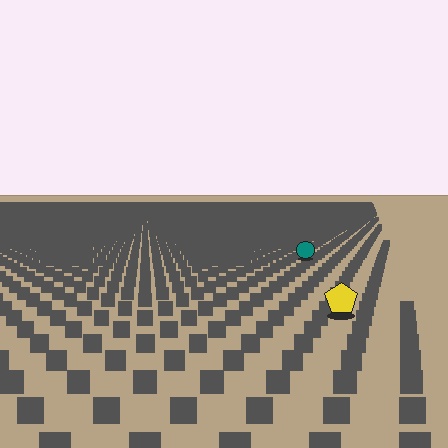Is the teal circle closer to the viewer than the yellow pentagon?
No. The yellow pentagon is closer — you can tell from the texture gradient: the ground texture is coarser near it.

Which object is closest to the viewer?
The yellow pentagon is closest. The texture marks near it are larger and more spread out.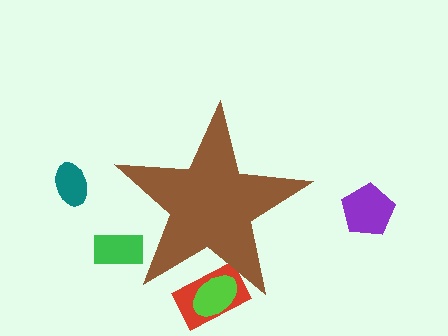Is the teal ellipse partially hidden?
No, the teal ellipse is fully visible.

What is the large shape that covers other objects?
A brown star.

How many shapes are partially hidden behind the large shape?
3 shapes are partially hidden.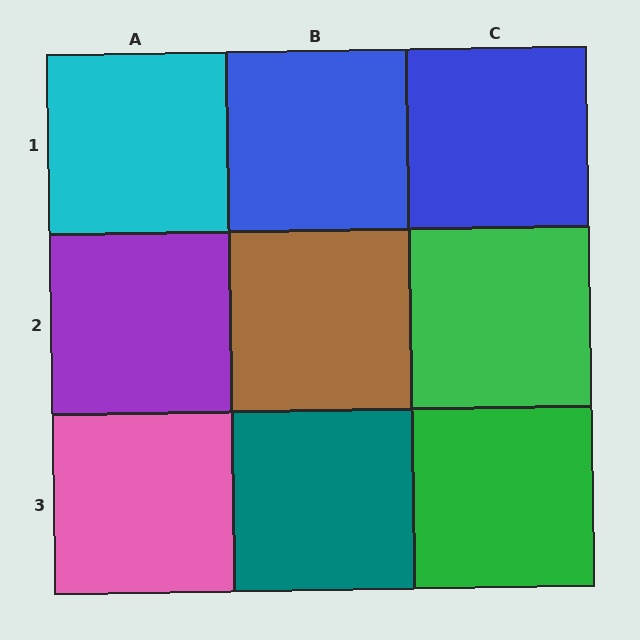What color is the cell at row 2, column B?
Brown.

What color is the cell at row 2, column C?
Green.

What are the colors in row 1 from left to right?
Cyan, blue, blue.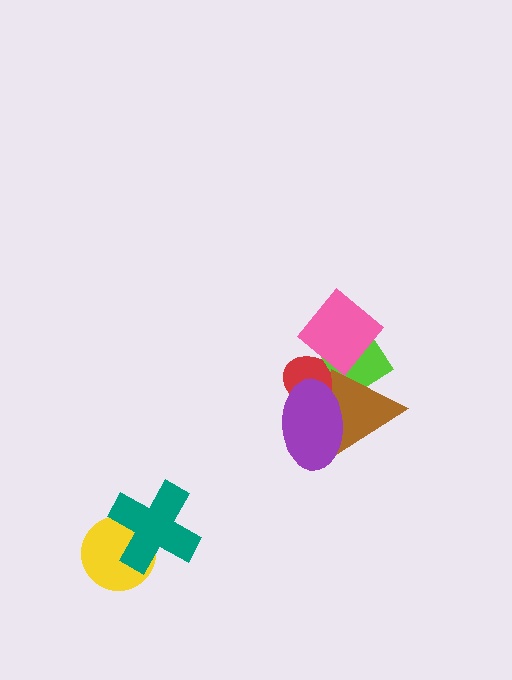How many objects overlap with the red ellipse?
4 objects overlap with the red ellipse.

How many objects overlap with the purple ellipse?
2 objects overlap with the purple ellipse.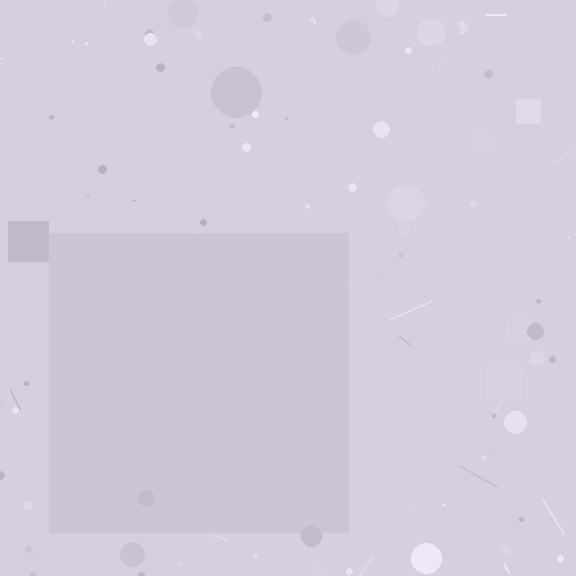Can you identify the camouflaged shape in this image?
The camouflaged shape is a square.